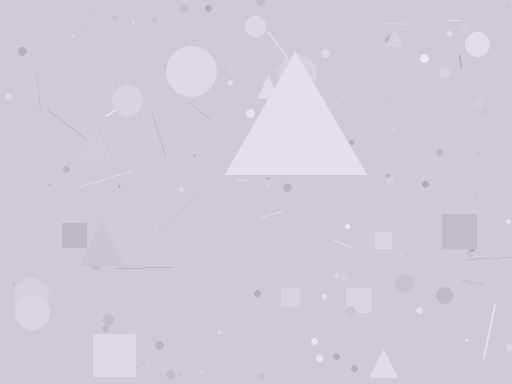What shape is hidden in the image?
A triangle is hidden in the image.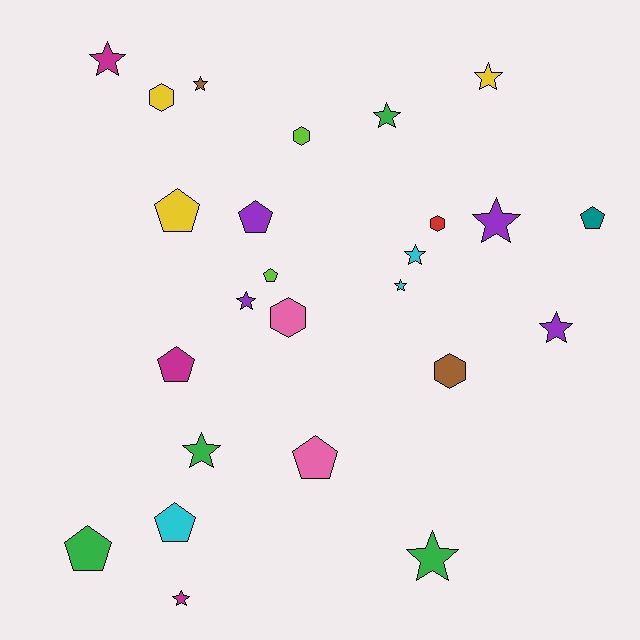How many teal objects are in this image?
There is 1 teal object.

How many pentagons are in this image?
There are 8 pentagons.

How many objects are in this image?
There are 25 objects.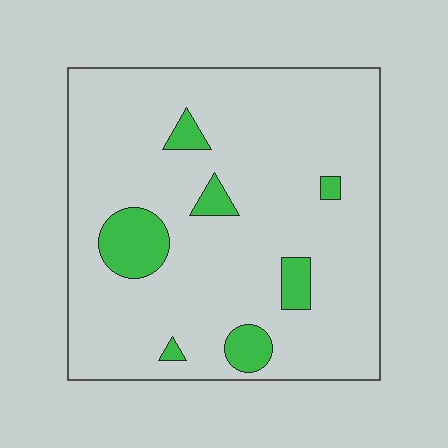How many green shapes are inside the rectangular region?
7.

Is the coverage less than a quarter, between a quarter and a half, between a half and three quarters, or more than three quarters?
Less than a quarter.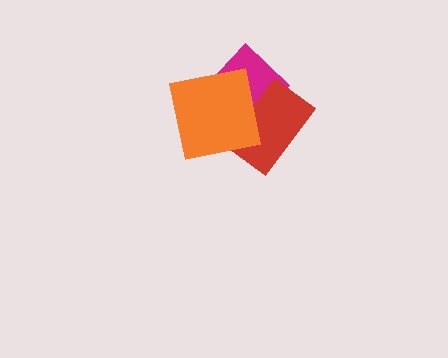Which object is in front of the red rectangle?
The orange square is in front of the red rectangle.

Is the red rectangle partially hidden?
Yes, it is partially covered by another shape.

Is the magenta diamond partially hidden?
Yes, it is partially covered by another shape.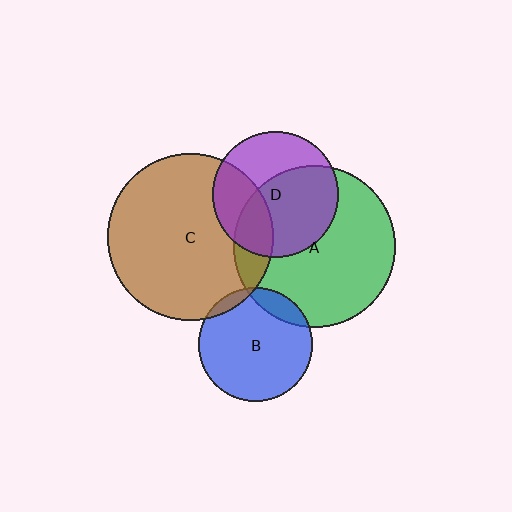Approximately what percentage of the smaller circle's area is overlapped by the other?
Approximately 5%.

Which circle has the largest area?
Circle C (brown).